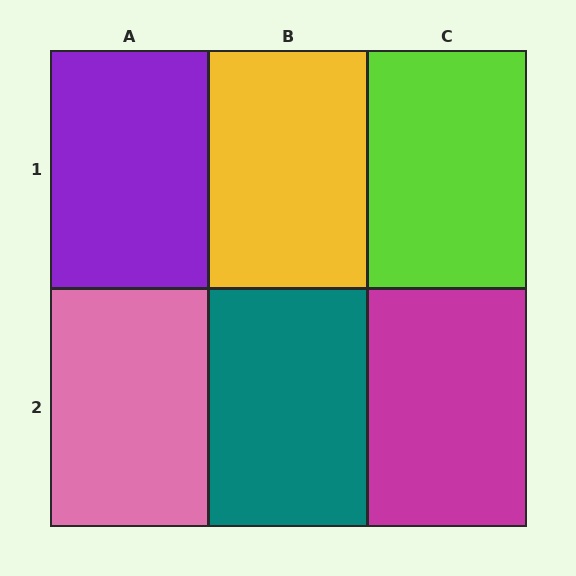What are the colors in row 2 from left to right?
Pink, teal, magenta.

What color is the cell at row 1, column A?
Purple.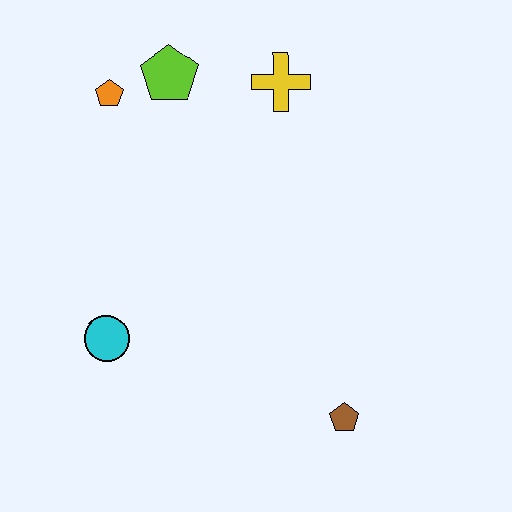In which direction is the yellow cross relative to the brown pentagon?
The yellow cross is above the brown pentagon.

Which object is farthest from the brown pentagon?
The orange pentagon is farthest from the brown pentagon.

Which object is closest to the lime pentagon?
The orange pentagon is closest to the lime pentagon.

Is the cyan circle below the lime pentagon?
Yes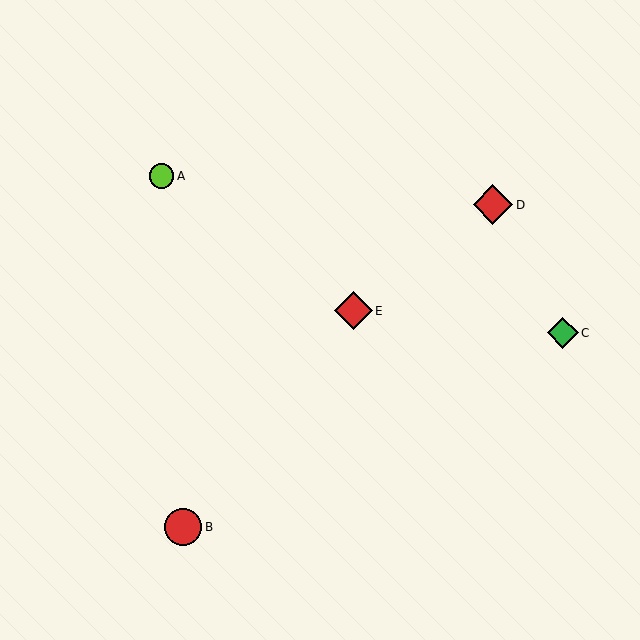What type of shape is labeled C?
Shape C is a green diamond.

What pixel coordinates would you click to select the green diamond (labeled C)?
Click at (563, 333) to select the green diamond C.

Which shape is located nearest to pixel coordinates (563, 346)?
The green diamond (labeled C) at (563, 333) is nearest to that location.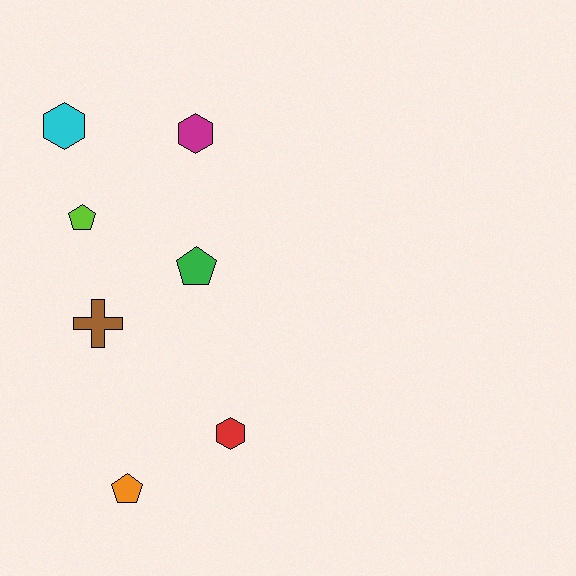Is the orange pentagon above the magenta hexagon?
No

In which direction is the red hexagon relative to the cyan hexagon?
The red hexagon is below the cyan hexagon.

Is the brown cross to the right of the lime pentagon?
Yes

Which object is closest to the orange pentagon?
The red hexagon is closest to the orange pentagon.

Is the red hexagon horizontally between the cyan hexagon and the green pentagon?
No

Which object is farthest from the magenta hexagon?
The orange pentagon is farthest from the magenta hexagon.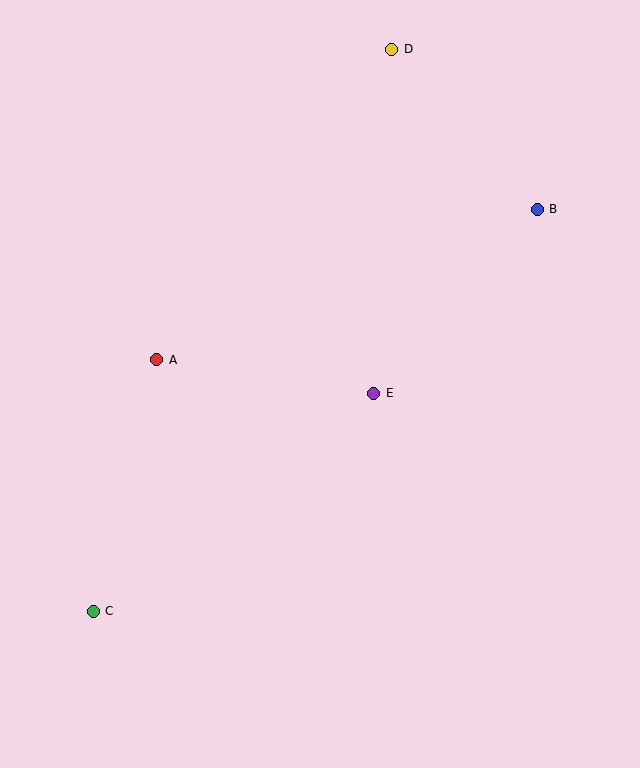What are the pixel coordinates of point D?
Point D is at (392, 49).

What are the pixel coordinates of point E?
Point E is at (374, 393).